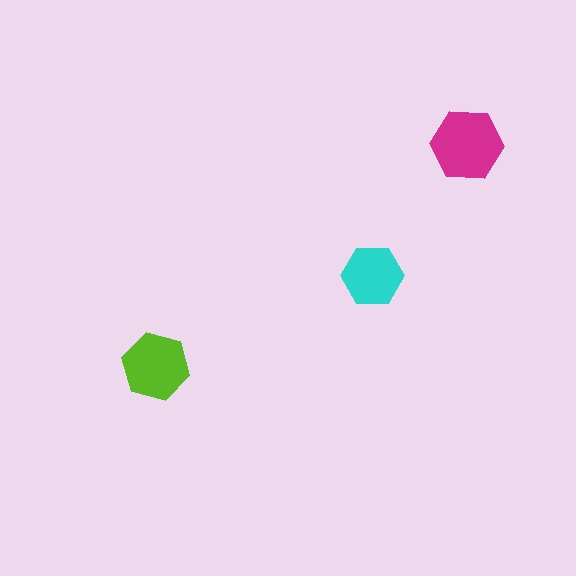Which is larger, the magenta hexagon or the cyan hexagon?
The magenta one.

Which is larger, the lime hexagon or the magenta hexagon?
The magenta one.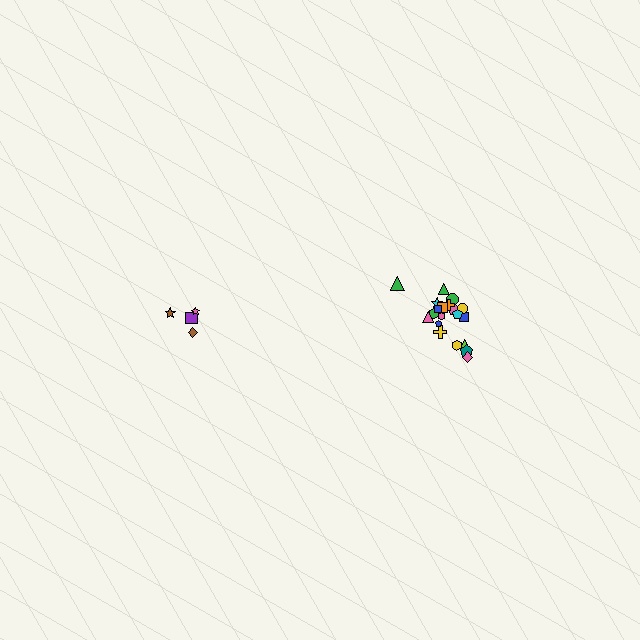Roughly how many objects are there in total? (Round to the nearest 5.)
Roughly 25 objects in total.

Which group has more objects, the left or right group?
The right group.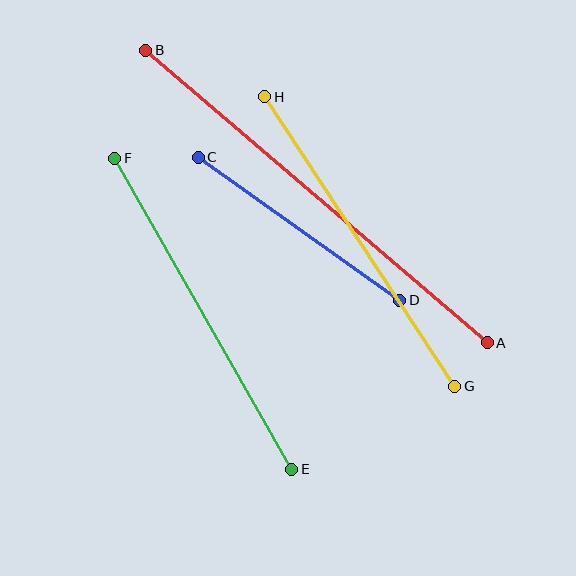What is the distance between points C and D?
The distance is approximately 247 pixels.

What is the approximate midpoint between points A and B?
The midpoint is at approximately (316, 197) pixels.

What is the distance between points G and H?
The distance is approximately 346 pixels.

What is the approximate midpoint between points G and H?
The midpoint is at approximately (360, 241) pixels.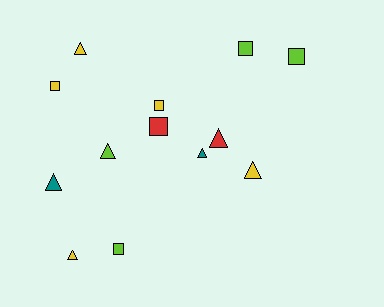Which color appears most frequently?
Yellow, with 5 objects.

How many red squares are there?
There is 1 red square.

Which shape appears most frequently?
Triangle, with 7 objects.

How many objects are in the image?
There are 13 objects.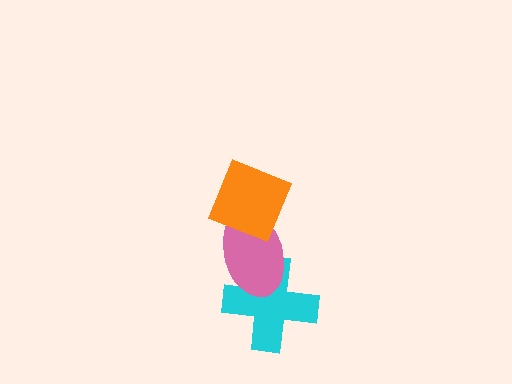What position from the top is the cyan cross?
The cyan cross is 3rd from the top.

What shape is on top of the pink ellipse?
The orange diamond is on top of the pink ellipse.